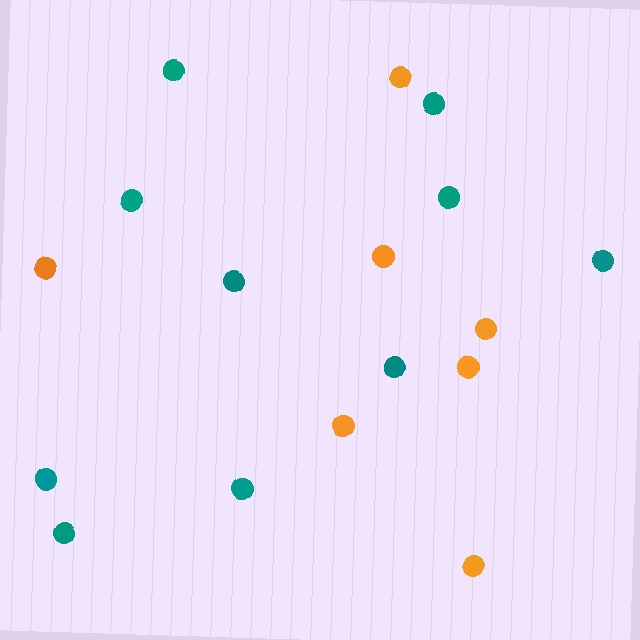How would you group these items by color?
There are 2 groups: one group of teal circles (10) and one group of orange circles (7).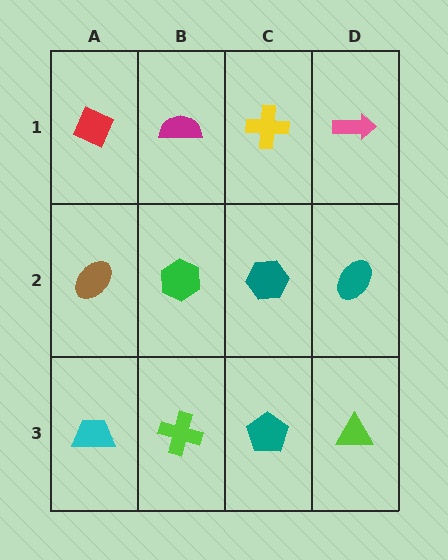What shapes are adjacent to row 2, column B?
A magenta semicircle (row 1, column B), a lime cross (row 3, column B), a brown ellipse (row 2, column A), a teal hexagon (row 2, column C).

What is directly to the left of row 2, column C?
A green hexagon.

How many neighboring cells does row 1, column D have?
2.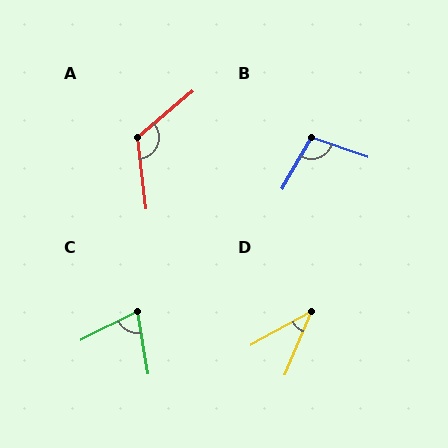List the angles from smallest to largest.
D (39°), C (73°), B (100°), A (124°).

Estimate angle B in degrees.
Approximately 100 degrees.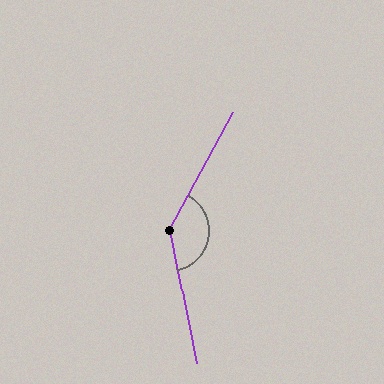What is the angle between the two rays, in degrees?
Approximately 140 degrees.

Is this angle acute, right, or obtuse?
It is obtuse.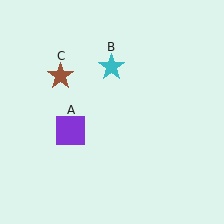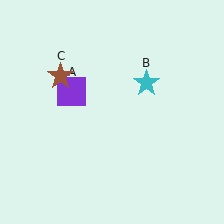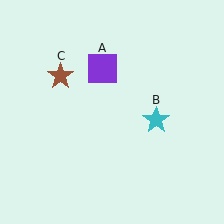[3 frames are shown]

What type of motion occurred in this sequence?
The purple square (object A), cyan star (object B) rotated clockwise around the center of the scene.